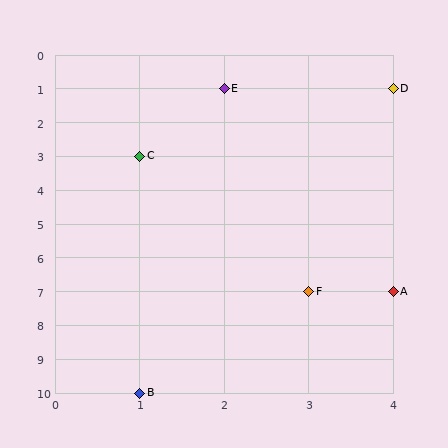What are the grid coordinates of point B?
Point B is at grid coordinates (1, 10).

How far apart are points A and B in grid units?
Points A and B are 3 columns and 3 rows apart (about 4.2 grid units diagonally).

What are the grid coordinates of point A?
Point A is at grid coordinates (4, 7).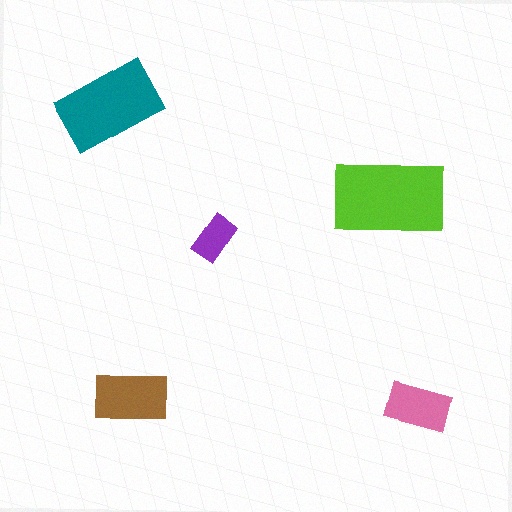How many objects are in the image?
There are 5 objects in the image.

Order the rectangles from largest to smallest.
the lime one, the teal one, the brown one, the pink one, the purple one.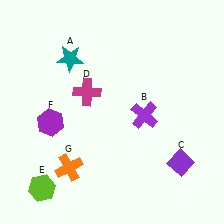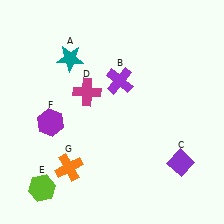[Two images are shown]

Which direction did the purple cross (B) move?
The purple cross (B) moved up.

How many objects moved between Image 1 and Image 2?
1 object moved between the two images.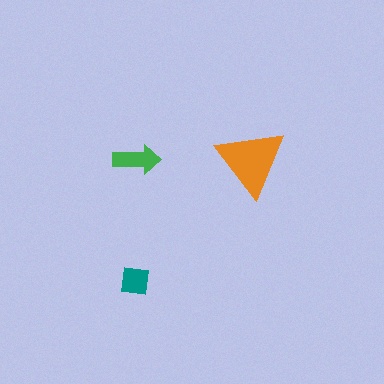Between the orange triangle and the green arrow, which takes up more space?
The orange triangle.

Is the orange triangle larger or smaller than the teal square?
Larger.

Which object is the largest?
The orange triangle.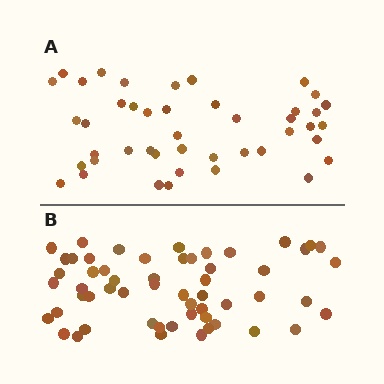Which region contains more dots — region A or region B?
Region B (the bottom region) has more dots.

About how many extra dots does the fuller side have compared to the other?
Region B has roughly 12 or so more dots than region A.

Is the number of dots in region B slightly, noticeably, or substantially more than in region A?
Region B has noticeably more, but not dramatically so. The ratio is roughly 1.3 to 1.